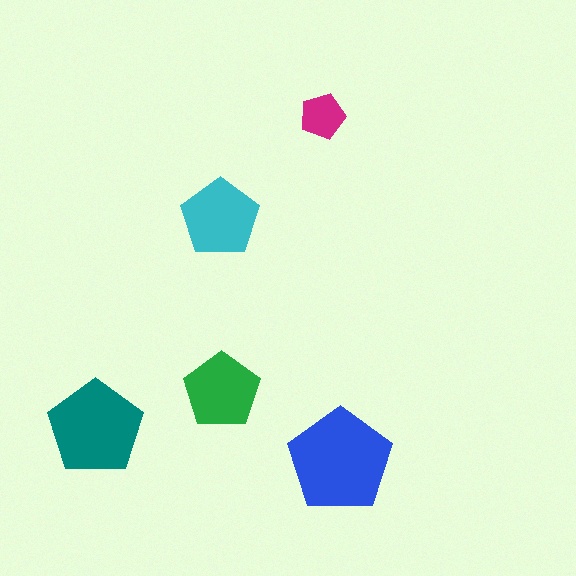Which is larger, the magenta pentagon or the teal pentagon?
The teal one.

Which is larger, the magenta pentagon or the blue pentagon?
The blue one.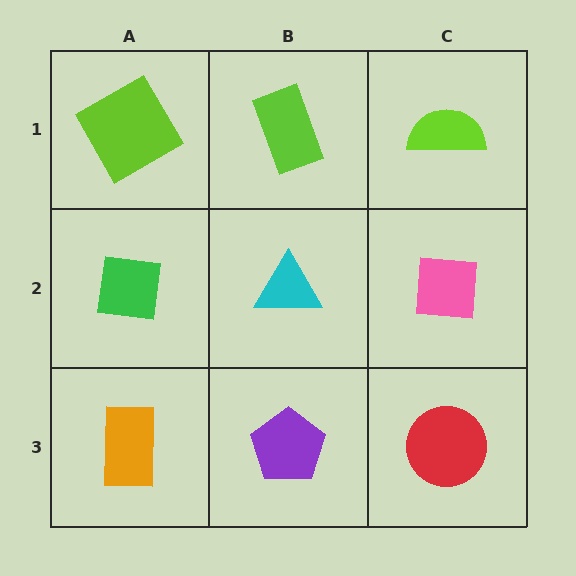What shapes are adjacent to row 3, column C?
A pink square (row 2, column C), a purple pentagon (row 3, column B).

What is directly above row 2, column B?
A lime rectangle.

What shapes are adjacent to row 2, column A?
A lime diamond (row 1, column A), an orange rectangle (row 3, column A), a cyan triangle (row 2, column B).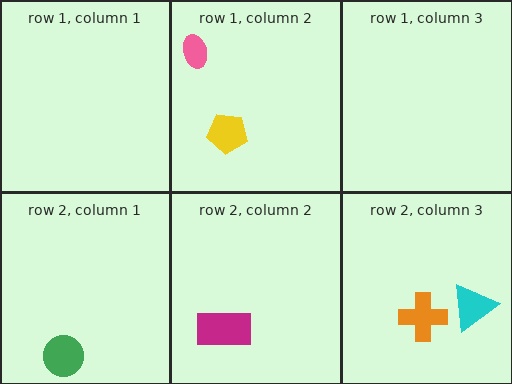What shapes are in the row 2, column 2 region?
The magenta rectangle.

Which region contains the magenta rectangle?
The row 2, column 2 region.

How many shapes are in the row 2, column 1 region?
1.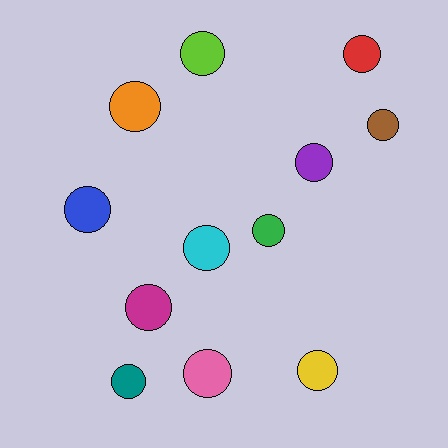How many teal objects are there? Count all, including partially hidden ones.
There is 1 teal object.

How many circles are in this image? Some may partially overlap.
There are 12 circles.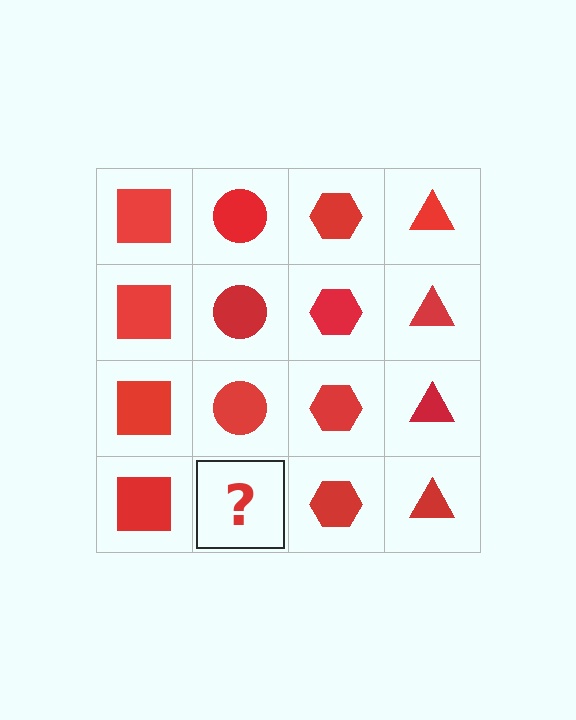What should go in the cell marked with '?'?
The missing cell should contain a red circle.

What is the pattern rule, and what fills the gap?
The rule is that each column has a consistent shape. The gap should be filled with a red circle.